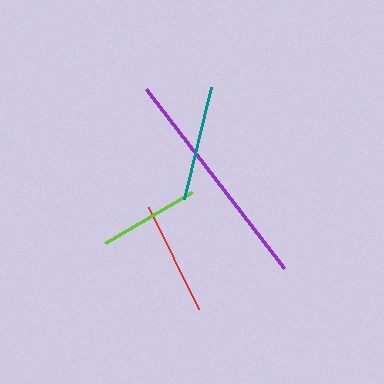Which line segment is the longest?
The purple line is the longest at approximately 226 pixels.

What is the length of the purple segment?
The purple segment is approximately 226 pixels long.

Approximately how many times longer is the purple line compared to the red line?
The purple line is approximately 2.0 times the length of the red line.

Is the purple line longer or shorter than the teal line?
The purple line is longer than the teal line.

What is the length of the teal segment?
The teal segment is approximately 115 pixels long.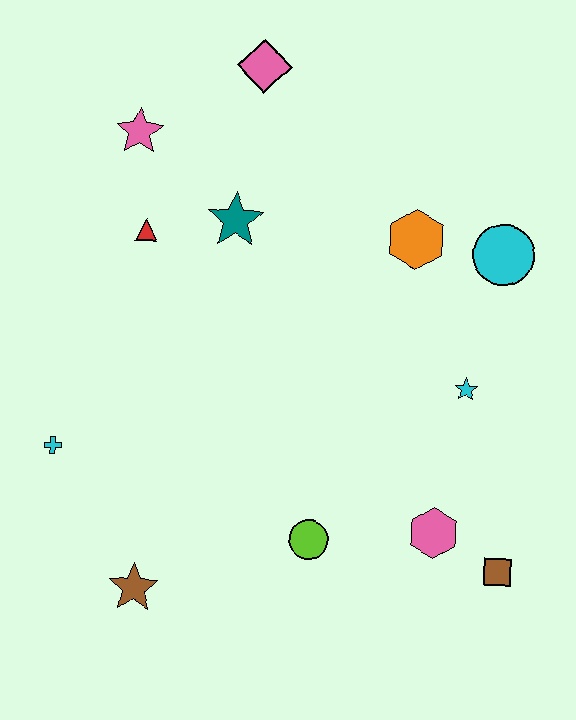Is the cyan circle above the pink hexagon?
Yes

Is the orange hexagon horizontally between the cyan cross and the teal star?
No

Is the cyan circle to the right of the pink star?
Yes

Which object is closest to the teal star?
The red triangle is closest to the teal star.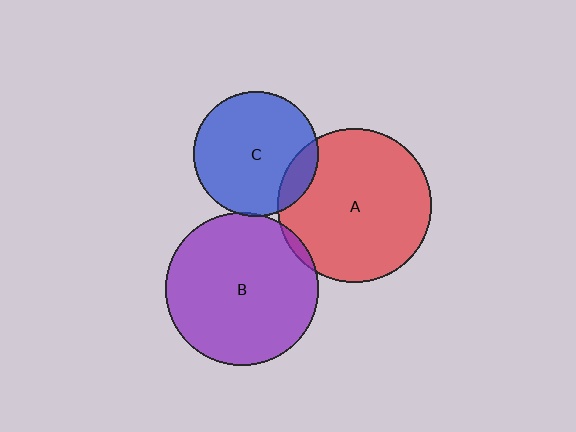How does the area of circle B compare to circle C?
Approximately 1.5 times.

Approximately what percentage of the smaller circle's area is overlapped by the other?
Approximately 15%.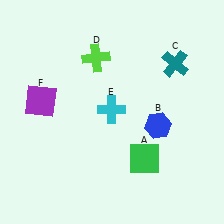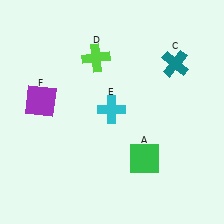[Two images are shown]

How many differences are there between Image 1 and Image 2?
There is 1 difference between the two images.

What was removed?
The blue hexagon (B) was removed in Image 2.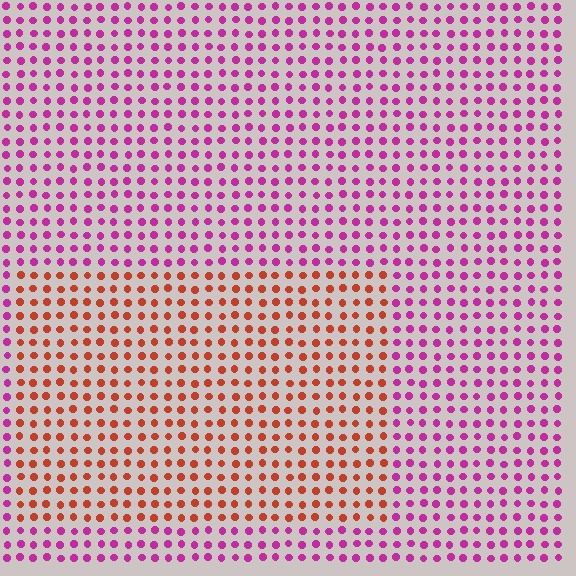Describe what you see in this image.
The image is filled with small magenta elements in a uniform arrangement. A rectangle-shaped region is visible where the elements are tinted to a slightly different hue, forming a subtle color boundary.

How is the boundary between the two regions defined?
The boundary is defined purely by a slight shift in hue (about 55 degrees). Spacing, size, and orientation are identical on both sides.